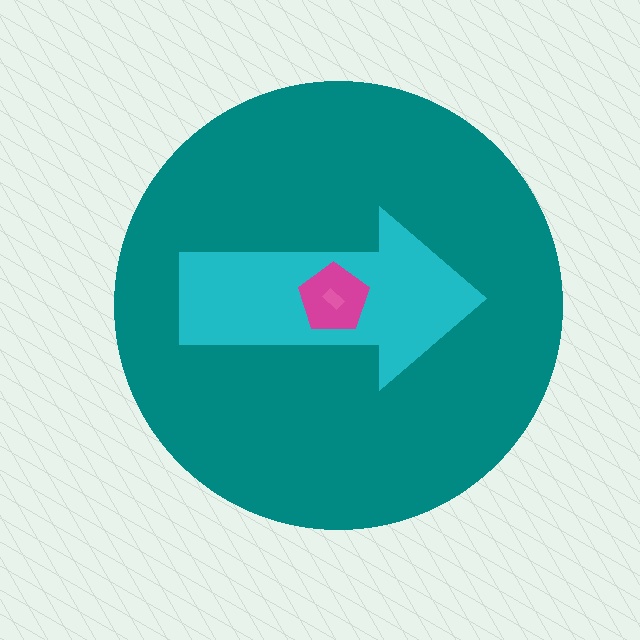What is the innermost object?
The pink rectangle.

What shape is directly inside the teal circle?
The cyan arrow.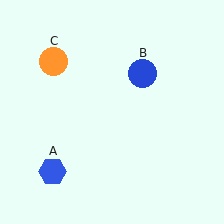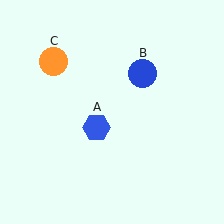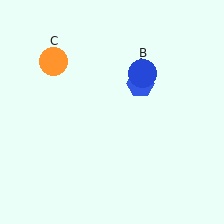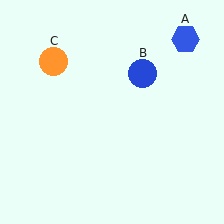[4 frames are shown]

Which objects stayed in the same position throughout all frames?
Blue circle (object B) and orange circle (object C) remained stationary.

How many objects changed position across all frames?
1 object changed position: blue hexagon (object A).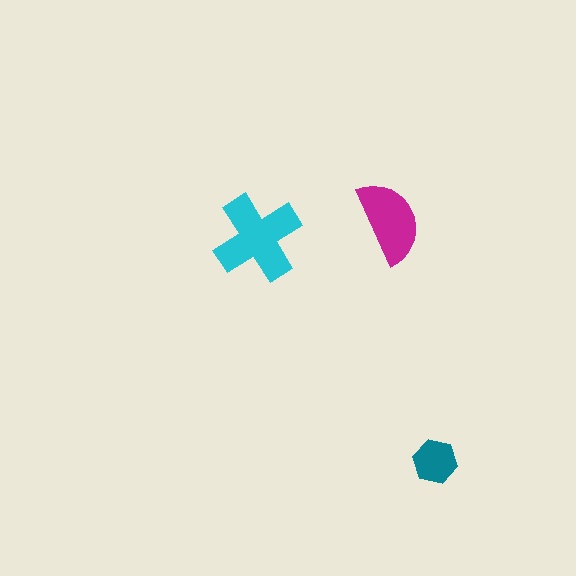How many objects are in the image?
There are 3 objects in the image.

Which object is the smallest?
The teal hexagon.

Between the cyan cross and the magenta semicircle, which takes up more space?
The cyan cross.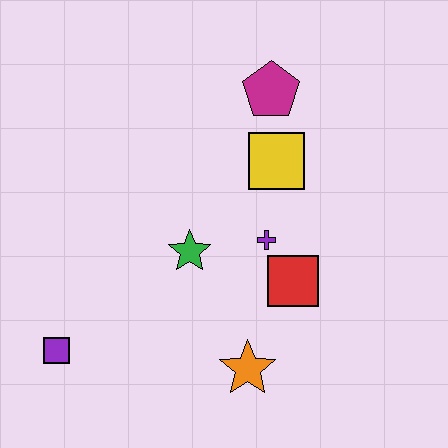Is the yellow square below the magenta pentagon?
Yes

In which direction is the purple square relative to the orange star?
The purple square is to the left of the orange star.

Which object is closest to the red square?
The purple cross is closest to the red square.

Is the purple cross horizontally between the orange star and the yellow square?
Yes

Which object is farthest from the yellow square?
The purple square is farthest from the yellow square.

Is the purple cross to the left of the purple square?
No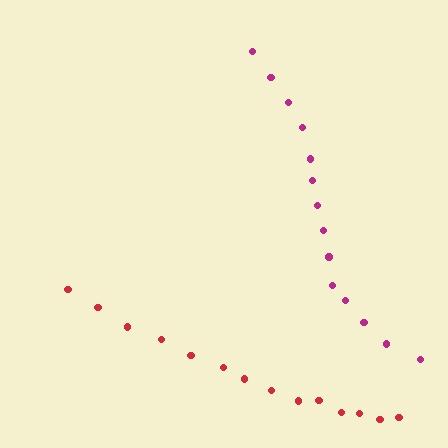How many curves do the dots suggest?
There are 2 distinct paths.